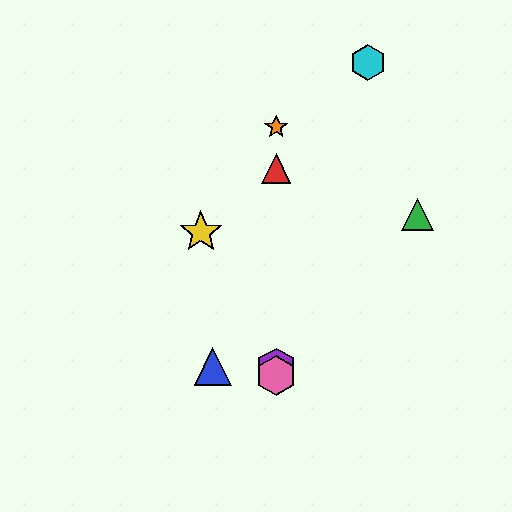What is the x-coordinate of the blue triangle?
The blue triangle is at x≈213.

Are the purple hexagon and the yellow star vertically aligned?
No, the purple hexagon is at x≈276 and the yellow star is at x≈201.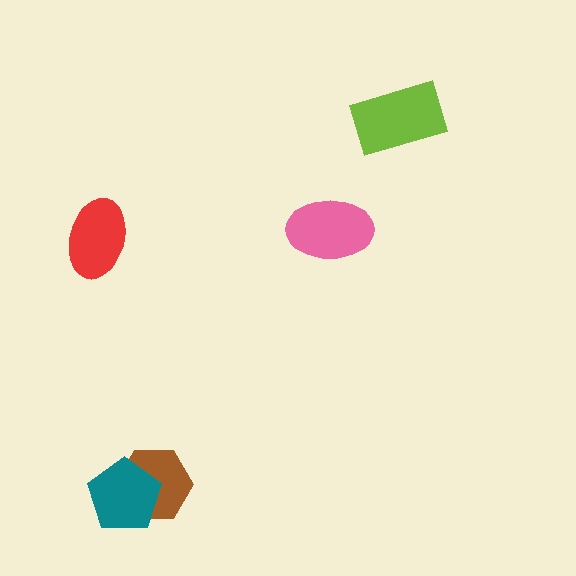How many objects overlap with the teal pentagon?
1 object overlaps with the teal pentagon.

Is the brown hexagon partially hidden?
Yes, it is partially covered by another shape.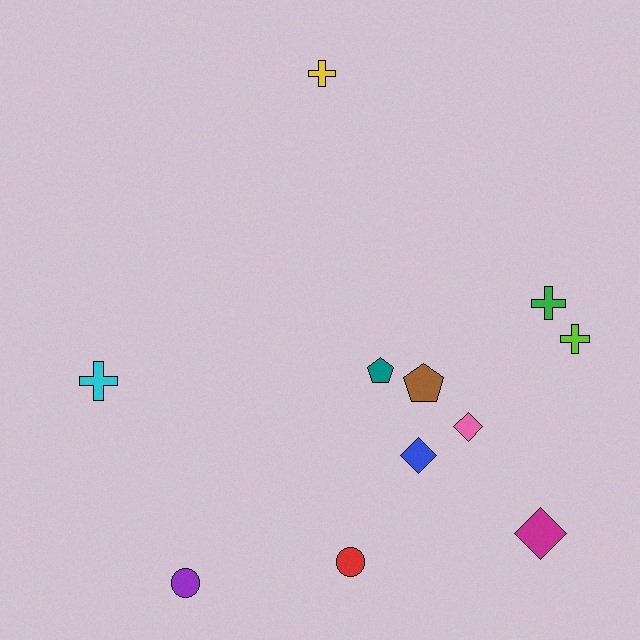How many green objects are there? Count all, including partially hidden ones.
There is 1 green object.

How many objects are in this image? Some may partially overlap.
There are 11 objects.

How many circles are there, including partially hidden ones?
There are 2 circles.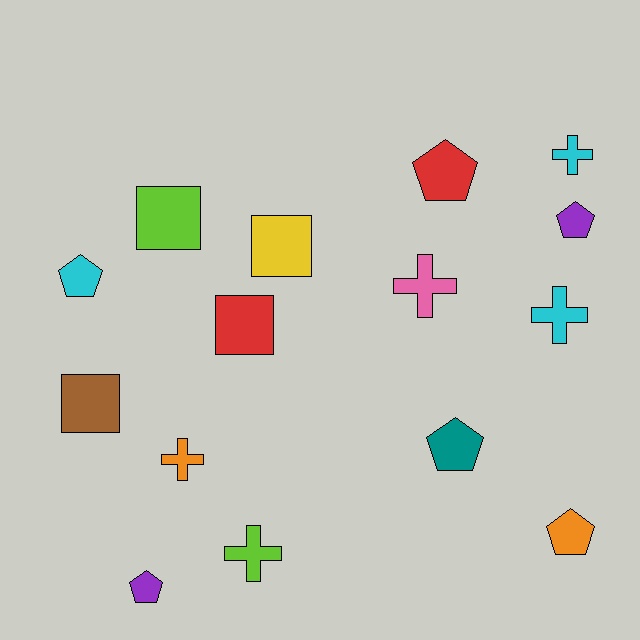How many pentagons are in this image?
There are 6 pentagons.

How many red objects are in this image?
There are 2 red objects.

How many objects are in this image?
There are 15 objects.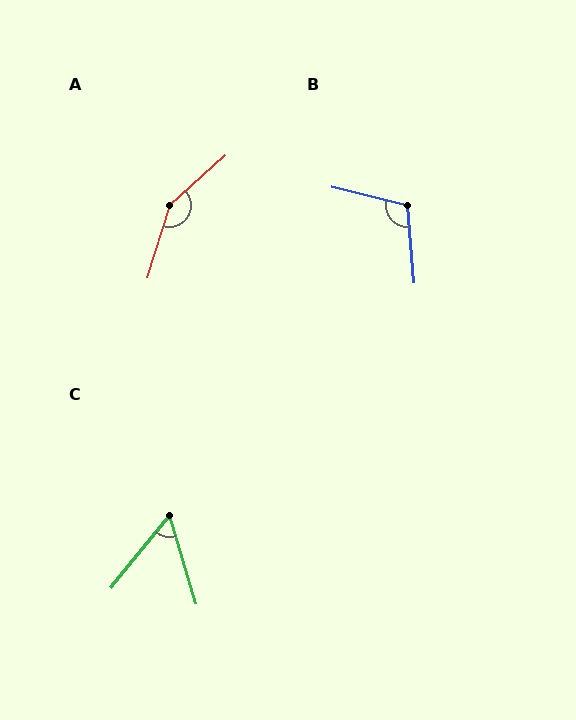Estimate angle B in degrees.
Approximately 108 degrees.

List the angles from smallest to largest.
C (56°), B (108°), A (149°).